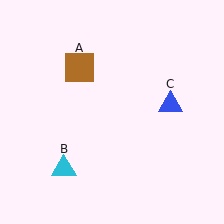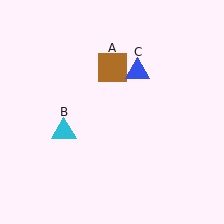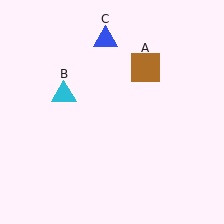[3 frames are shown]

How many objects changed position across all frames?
3 objects changed position: brown square (object A), cyan triangle (object B), blue triangle (object C).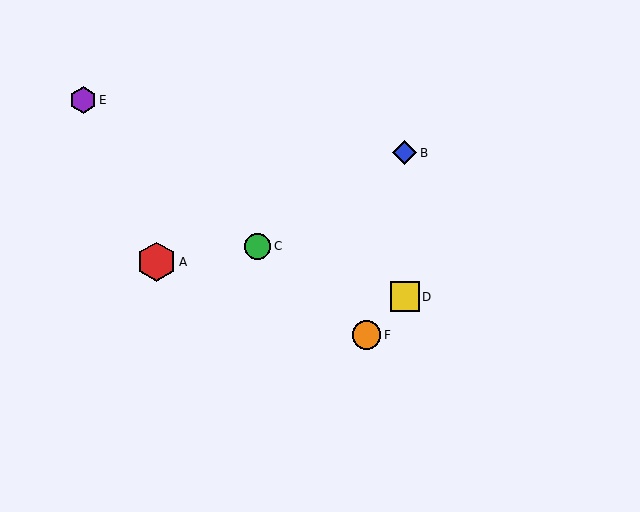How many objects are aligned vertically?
2 objects (B, D) are aligned vertically.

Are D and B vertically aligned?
Yes, both are at x≈405.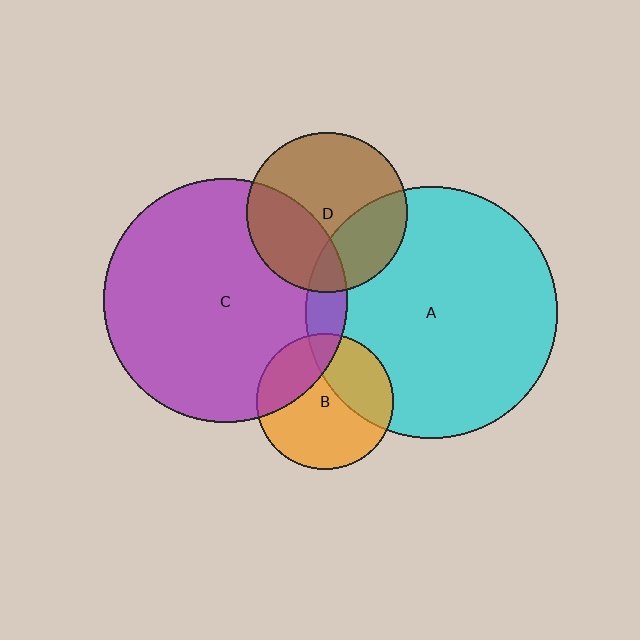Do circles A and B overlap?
Yes.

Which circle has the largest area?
Circle A (cyan).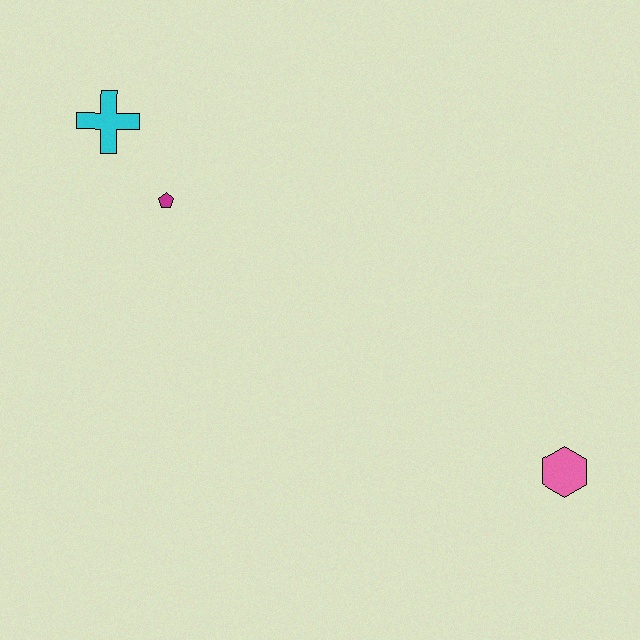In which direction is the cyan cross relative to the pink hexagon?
The cyan cross is to the left of the pink hexagon.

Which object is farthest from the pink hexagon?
The cyan cross is farthest from the pink hexagon.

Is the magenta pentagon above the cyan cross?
No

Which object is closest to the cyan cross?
The magenta pentagon is closest to the cyan cross.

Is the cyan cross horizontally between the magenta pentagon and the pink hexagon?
No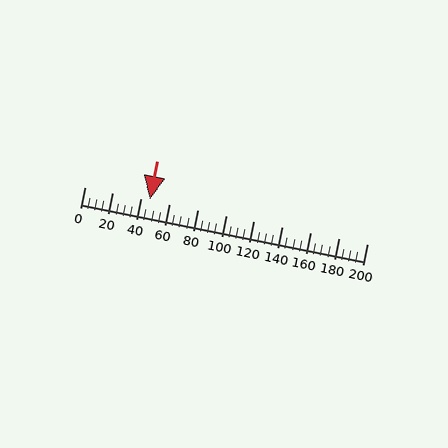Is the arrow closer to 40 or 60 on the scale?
The arrow is closer to 40.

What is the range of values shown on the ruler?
The ruler shows values from 0 to 200.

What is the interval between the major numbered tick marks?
The major tick marks are spaced 20 units apart.